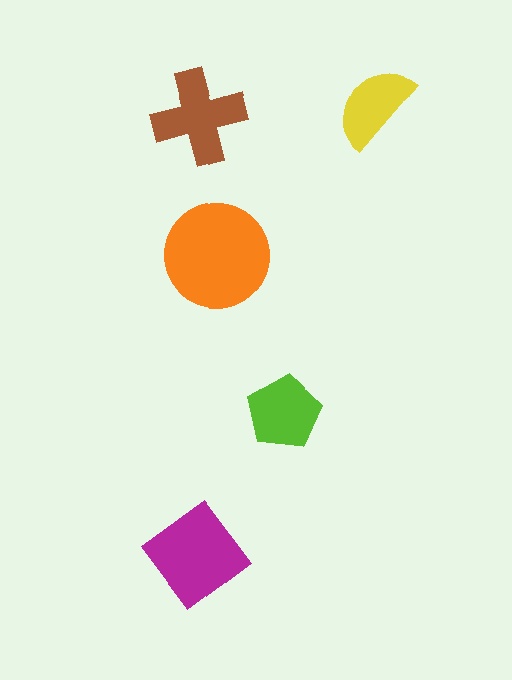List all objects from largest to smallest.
The orange circle, the magenta diamond, the brown cross, the lime pentagon, the yellow semicircle.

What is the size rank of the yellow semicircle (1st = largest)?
5th.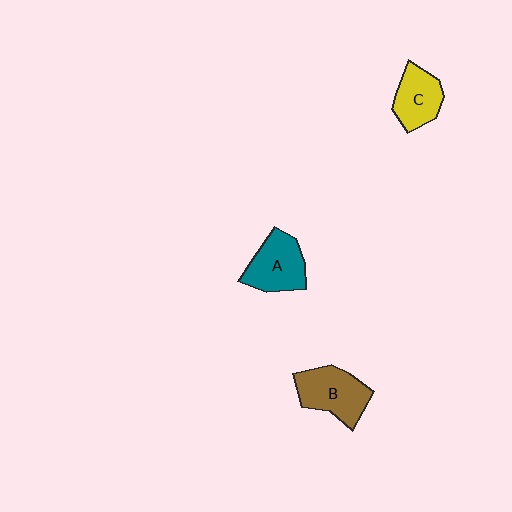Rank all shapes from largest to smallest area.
From largest to smallest: B (brown), A (teal), C (yellow).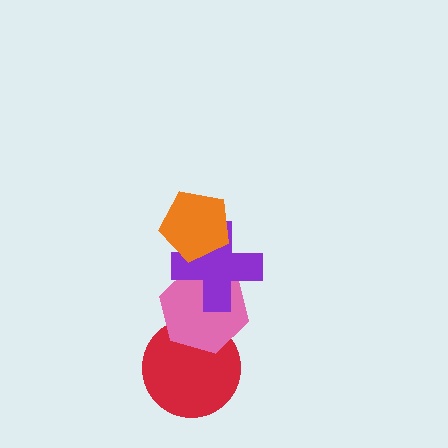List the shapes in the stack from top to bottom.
From top to bottom: the orange pentagon, the purple cross, the pink hexagon, the red circle.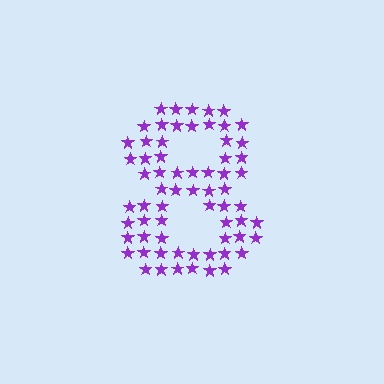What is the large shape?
The large shape is the digit 8.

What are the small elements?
The small elements are stars.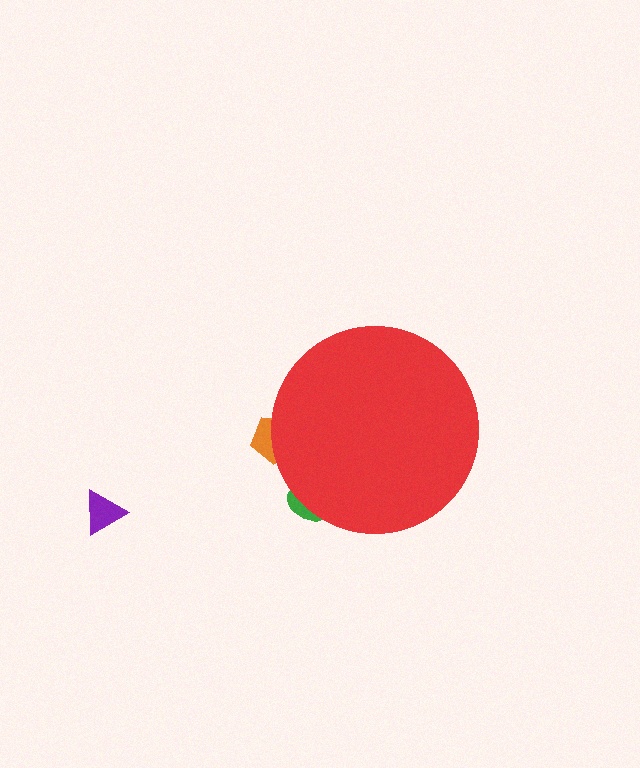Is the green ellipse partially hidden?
Yes, the green ellipse is partially hidden behind the red circle.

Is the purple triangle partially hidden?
No, the purple triangle is fully visible.